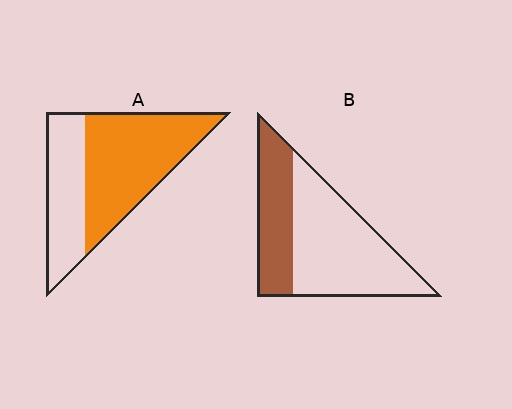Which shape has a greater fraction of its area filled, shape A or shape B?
Shape A.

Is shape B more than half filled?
No.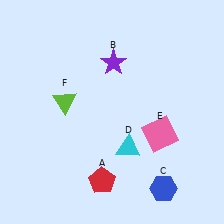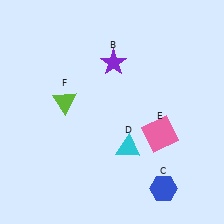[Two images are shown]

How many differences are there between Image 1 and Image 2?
There is 1 difference between the two images.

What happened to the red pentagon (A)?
The red pentagon (A) was removed in Image 2. It was in the bottom-left area of Image 1.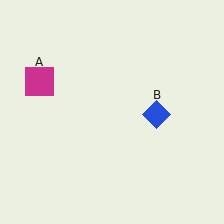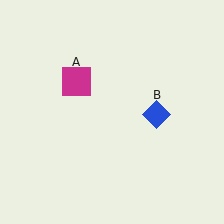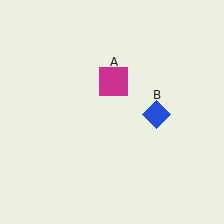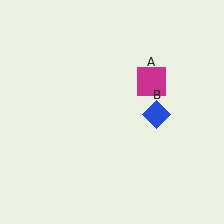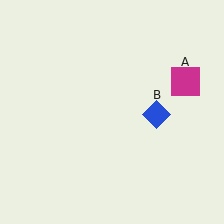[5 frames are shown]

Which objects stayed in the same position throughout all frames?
Blue diamond (object B) remained stationary.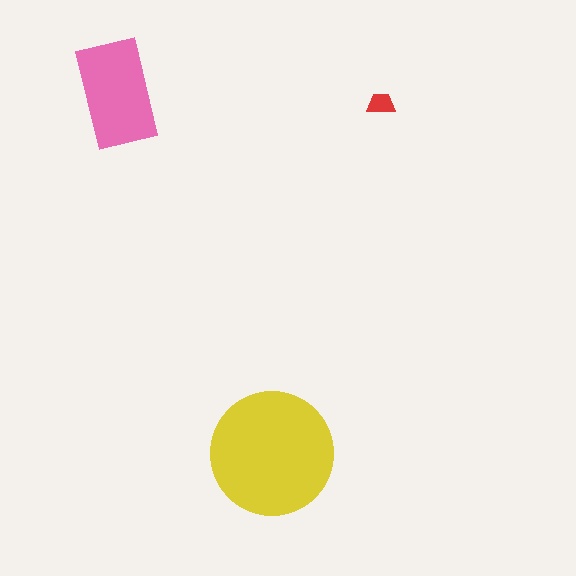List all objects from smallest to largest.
The red trapezoid, the pink rectangle, the yellow circle.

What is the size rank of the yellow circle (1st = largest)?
1st.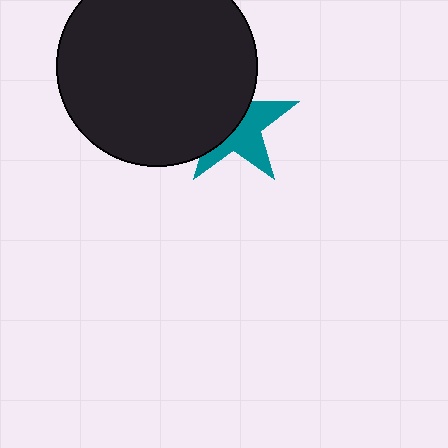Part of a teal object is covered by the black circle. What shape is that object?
It is a star.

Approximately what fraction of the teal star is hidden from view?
Roughly 51% of the teal star is hidden behind the black circle.